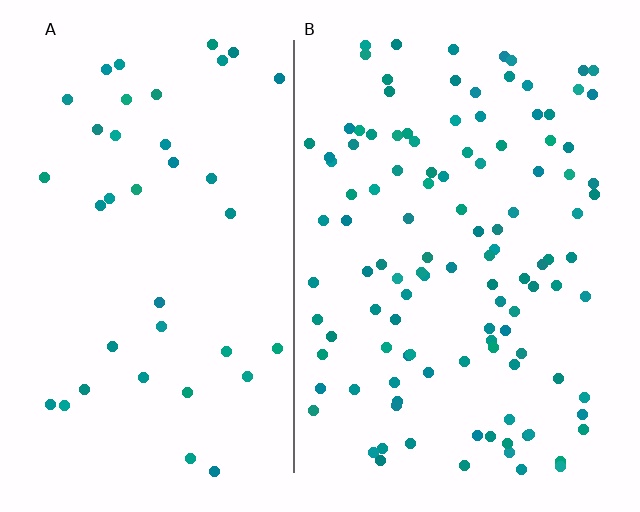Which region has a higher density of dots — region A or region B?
B (the right).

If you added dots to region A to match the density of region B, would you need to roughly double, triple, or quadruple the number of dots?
Approximately triple.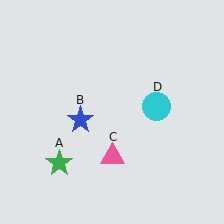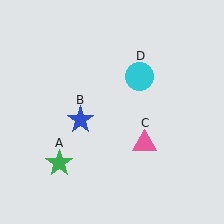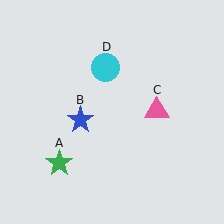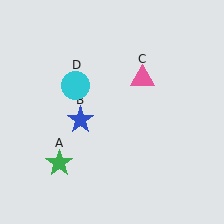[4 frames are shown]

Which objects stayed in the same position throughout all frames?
Green star (object A) and blue star (object B) remained stationary.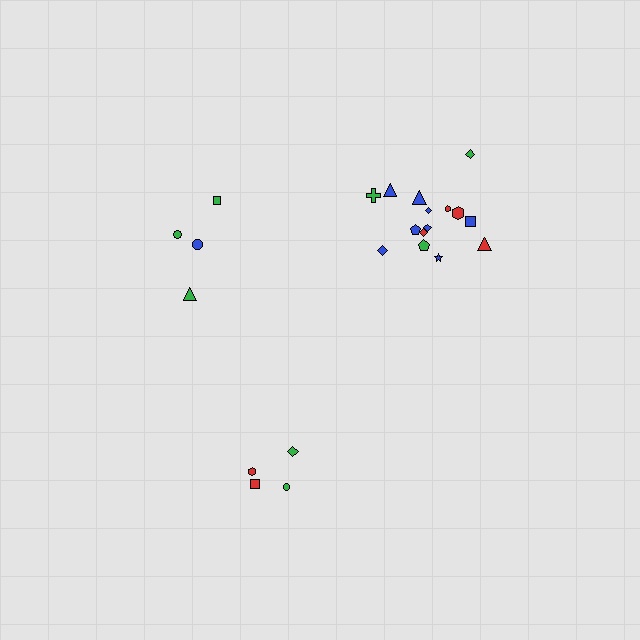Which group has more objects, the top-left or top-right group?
The top-right group.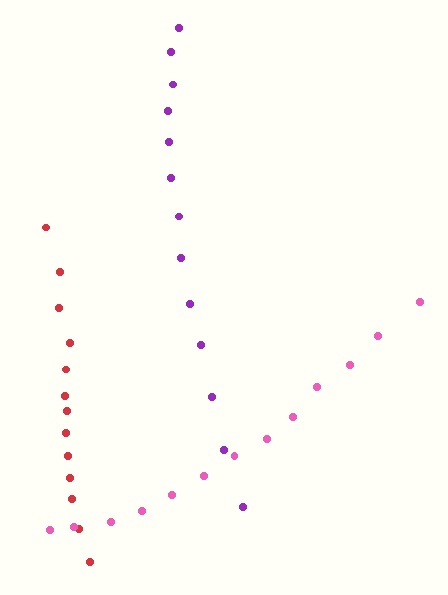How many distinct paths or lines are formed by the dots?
There are 3 distinct paths.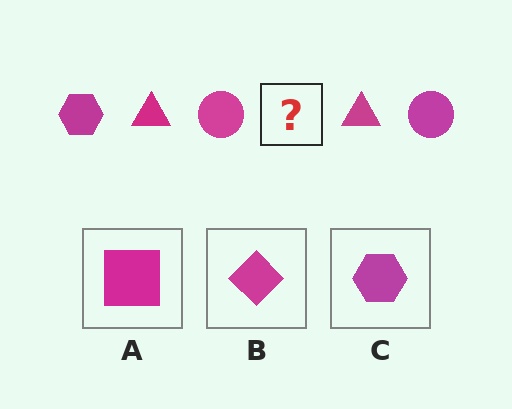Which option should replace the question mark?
Option C.